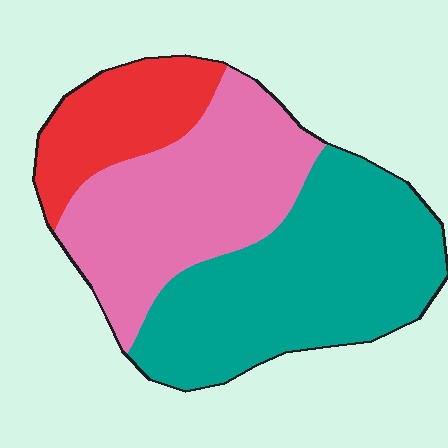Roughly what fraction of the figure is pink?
Pink covers roughly 35% of the figure.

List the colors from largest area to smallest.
From largest to smallest: teal, pink, red.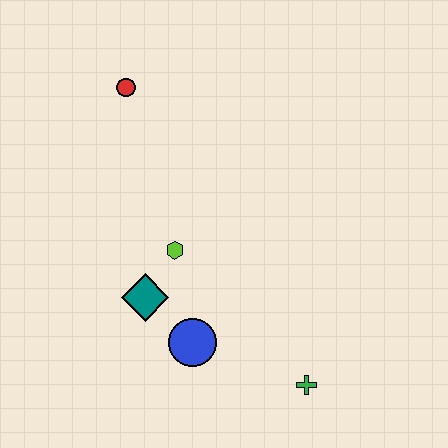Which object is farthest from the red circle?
The green cross is farthest from the red circle.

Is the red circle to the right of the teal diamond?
No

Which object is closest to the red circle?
The lime hexagon is closest to the red circle.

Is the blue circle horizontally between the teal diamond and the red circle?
No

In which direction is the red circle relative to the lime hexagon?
The red circle is above the lime hexagon.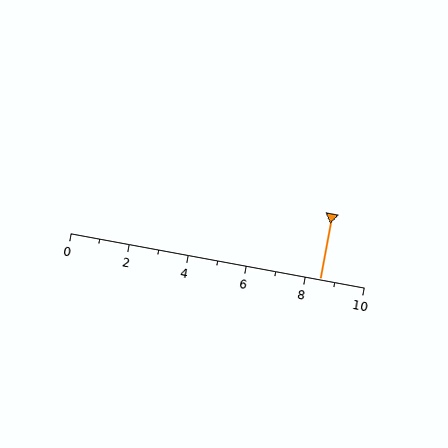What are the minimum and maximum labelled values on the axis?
The axis runs from 0 to 10.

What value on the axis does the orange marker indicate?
The marker indicates approximately 8.5.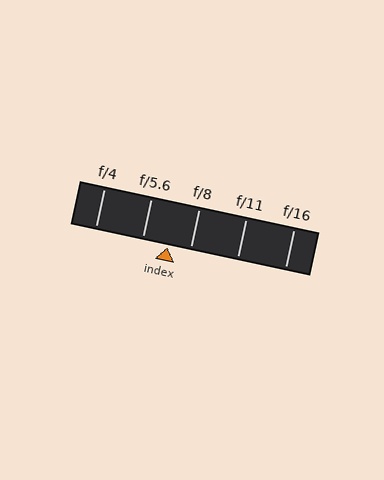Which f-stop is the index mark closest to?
The index mark is closest to f/8.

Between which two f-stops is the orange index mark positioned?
The index mark is between f/5.6 and f/8.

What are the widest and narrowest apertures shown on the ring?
The widest aperture shown is f/4 and the narrowest is f/16.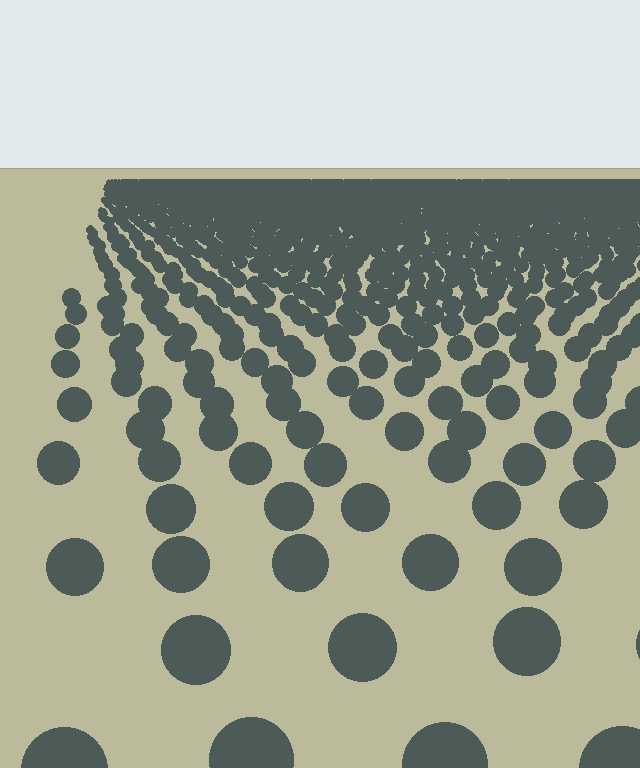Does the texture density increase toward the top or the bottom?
Density increases toward the top.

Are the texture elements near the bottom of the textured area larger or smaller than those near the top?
Larger. Near the bottom, elements are closer to the viewer and appear at a bigger on-screen size.